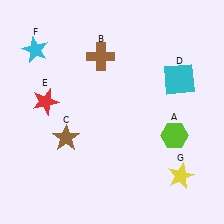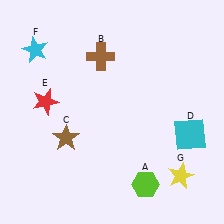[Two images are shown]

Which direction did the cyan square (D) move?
The cyan square (D) moved down.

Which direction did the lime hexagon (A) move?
The lime hexagon (A) moved down.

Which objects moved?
The objects that moved are: the lime hexagon (A), the cyan square (D).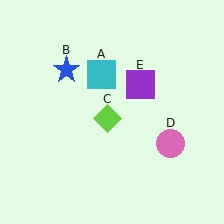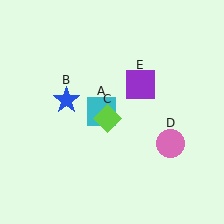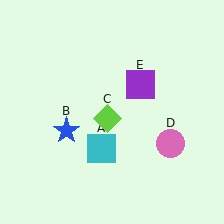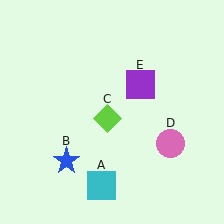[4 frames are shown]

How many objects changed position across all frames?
2 objects changed position: cyan square (object A), blue star (object B).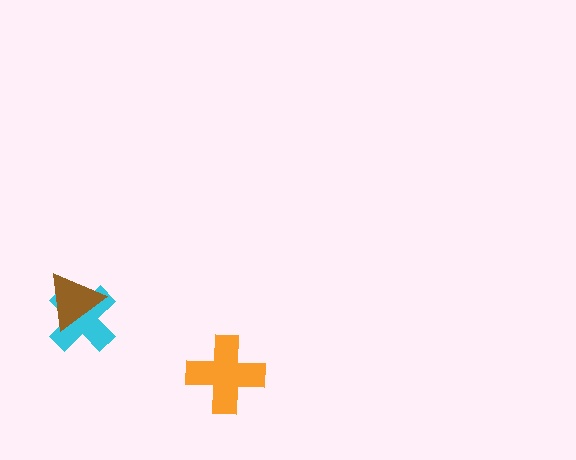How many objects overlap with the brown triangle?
1 object overlaps with the brown triangle.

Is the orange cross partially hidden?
No, no other shape covers it.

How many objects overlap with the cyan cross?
1 object overlaps with the cyan cross.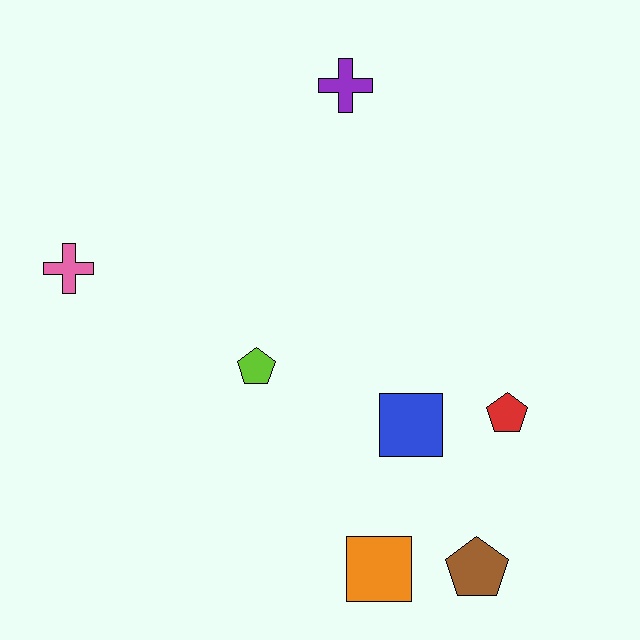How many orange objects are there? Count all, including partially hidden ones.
There is 1 orange object.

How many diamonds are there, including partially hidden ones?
There are no diamonds.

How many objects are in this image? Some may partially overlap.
There are 7 objects.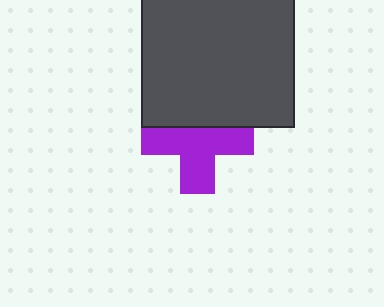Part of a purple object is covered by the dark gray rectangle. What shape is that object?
It is a cross.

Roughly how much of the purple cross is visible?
Most of it is visible (roughly 68%).